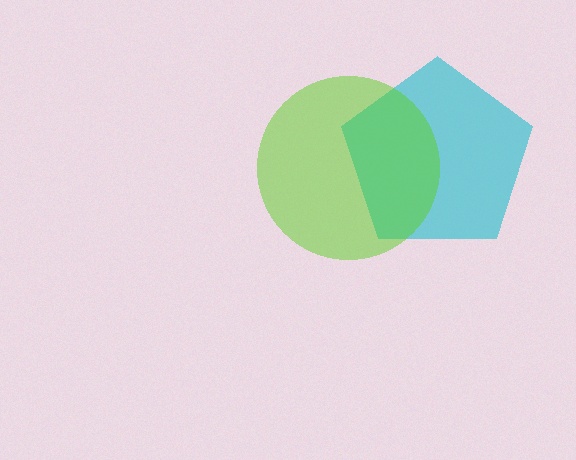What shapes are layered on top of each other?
The layered shapes are: a cyan pentagon, a lime circle.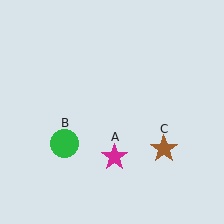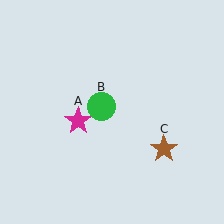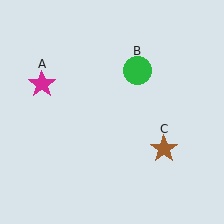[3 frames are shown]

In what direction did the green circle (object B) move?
The green circle (object B) moved up and to the right.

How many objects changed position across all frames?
2 objects changed position: magenta star (object A), green circle (object B).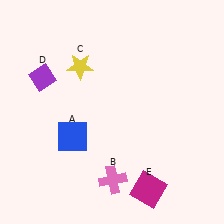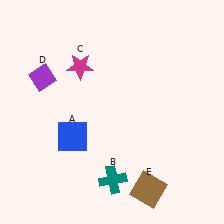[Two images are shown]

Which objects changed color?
B changed from pink to teal. C changed from yellow to magenta. E changed from magenta to brown.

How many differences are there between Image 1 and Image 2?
There are 3 differences between the two images.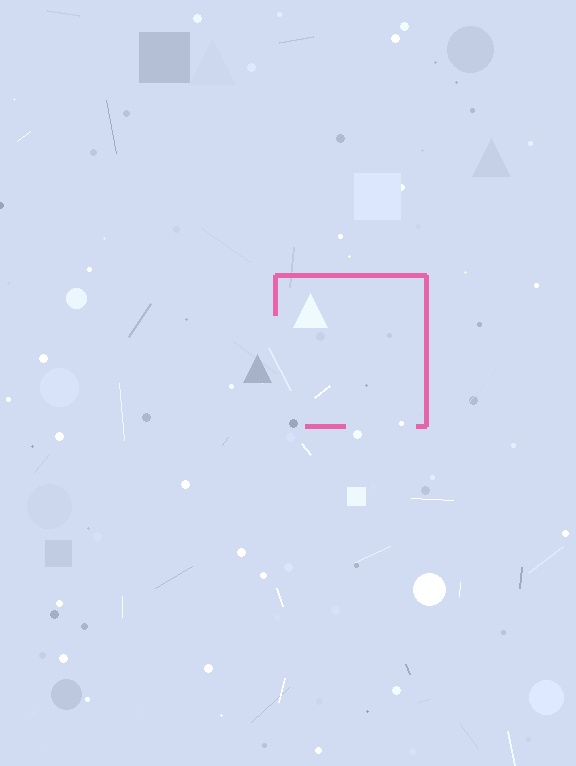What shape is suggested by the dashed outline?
The dashed outline suggests a square.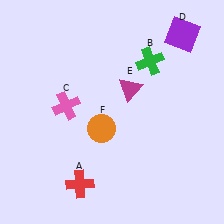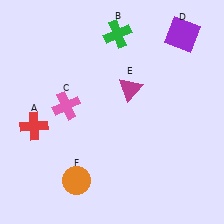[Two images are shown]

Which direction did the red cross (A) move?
The red cross (A) moved up.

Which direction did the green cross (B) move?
The green cross (B) moved left.